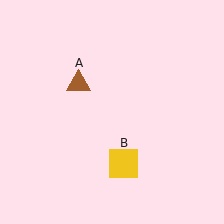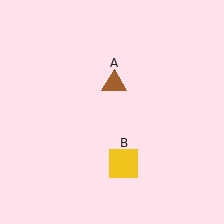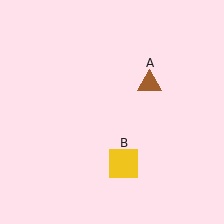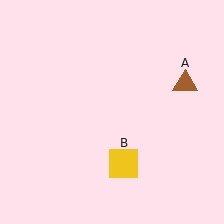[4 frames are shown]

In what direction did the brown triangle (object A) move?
The brown triangle (object A) moved right.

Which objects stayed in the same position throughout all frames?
Yellow square (object B) remained stationary.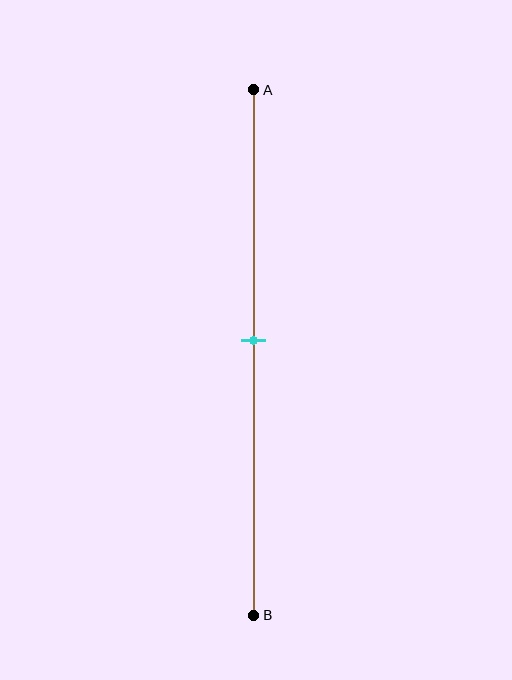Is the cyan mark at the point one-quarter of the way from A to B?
No, the mark is at about 50% from A, not at the 25% one-quarter point.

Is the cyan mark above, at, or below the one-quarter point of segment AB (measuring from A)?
The cyan mark is below the one-quarter point of segment AB.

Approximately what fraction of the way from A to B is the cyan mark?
The cyan mark is approximately 50% of the way from A to B.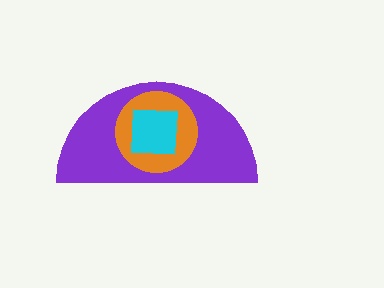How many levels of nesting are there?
3.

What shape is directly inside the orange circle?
The cyan square.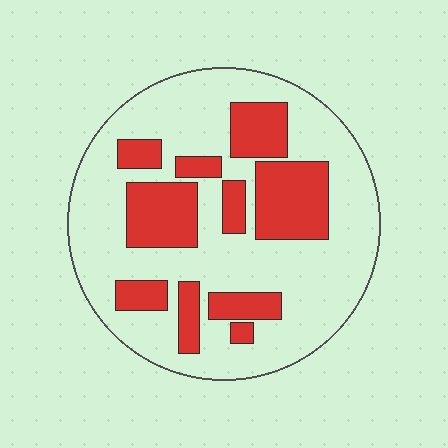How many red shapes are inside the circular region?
10.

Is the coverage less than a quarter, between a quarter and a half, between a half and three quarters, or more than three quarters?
Between a quarter and a half.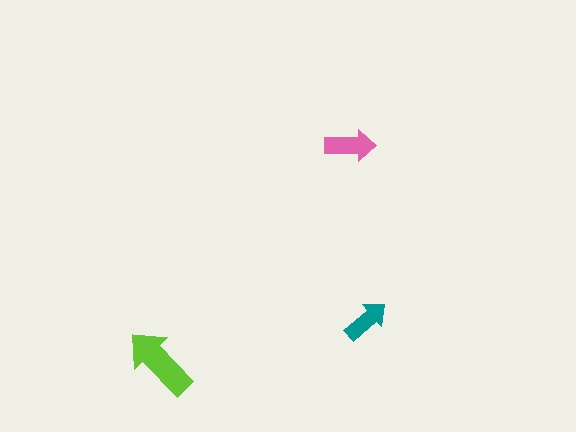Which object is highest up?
The pink arrow is topmost.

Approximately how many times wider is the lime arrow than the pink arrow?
About 1.5 times wider.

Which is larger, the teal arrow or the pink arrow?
The pink one.